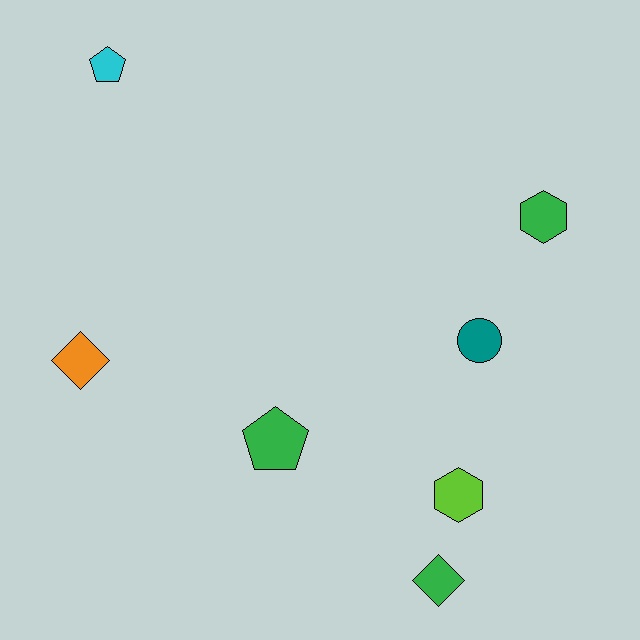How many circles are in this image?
There is 1 circle.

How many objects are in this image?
There are 7 objects.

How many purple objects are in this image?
There are no purple objects.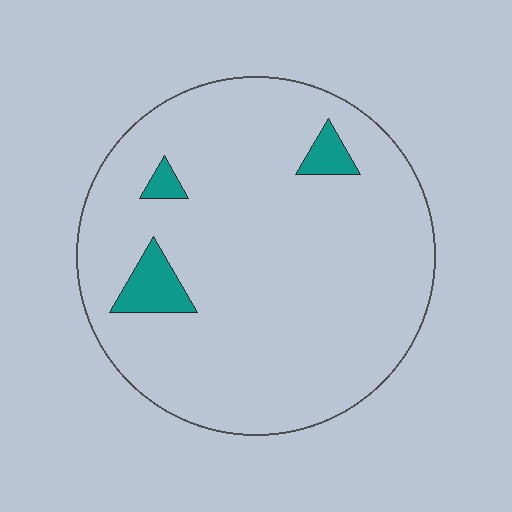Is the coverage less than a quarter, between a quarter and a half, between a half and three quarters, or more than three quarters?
Less than a quarter.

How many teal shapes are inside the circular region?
3.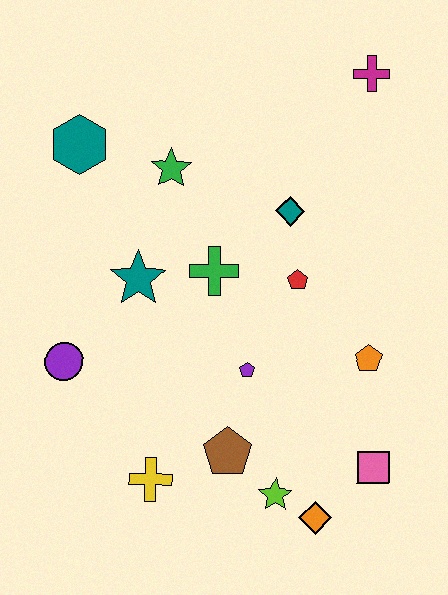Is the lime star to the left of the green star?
No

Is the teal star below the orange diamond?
No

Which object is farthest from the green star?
The orange diamond is farthest from the green star.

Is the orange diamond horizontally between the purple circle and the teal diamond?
No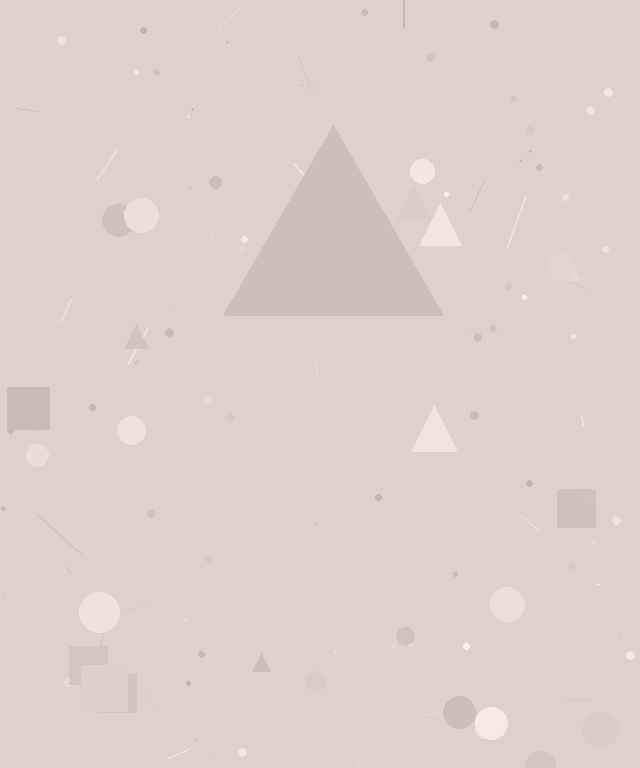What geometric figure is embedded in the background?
A triangle is embedded in the background.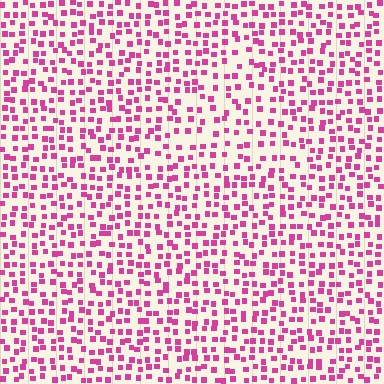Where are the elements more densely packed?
The elements are more densely packed outside the triangle boundary.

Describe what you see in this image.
The image contains small magenta elements arranged at two different densities. A triangle-shaped region is visible where the elements are less densely packed than the surrounding area.